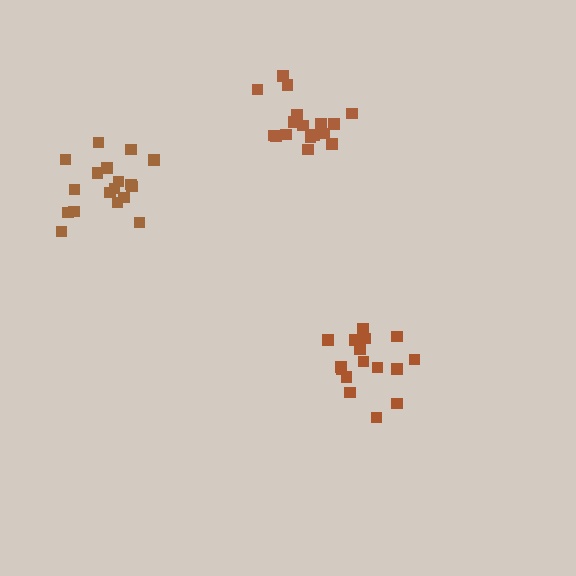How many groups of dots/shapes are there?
There are 3 groups.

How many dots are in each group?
Group 1: 18 dots, Group 2: 16 dots, Group 3: 17 dots (51 total).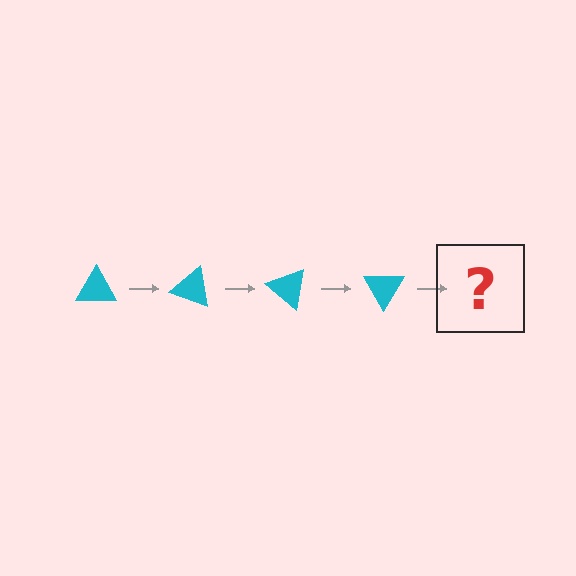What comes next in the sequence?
The next element should be a cyan triangle rotated 80 degrees.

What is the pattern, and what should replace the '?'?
The pattern is that the triangle rotates 20 degrees each step. The '?' should be a cyan triangle rotated 80 degrees.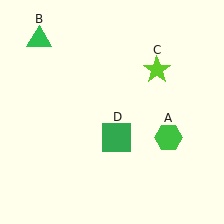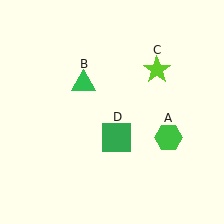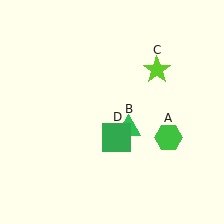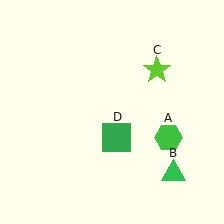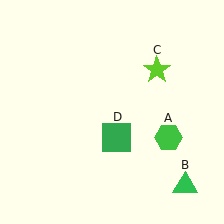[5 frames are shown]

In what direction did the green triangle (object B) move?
The green triangle (object B) moved down and to the right.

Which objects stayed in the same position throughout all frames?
Green hexagon (object A) and lime star (object C) and green square (object D) remained stationary.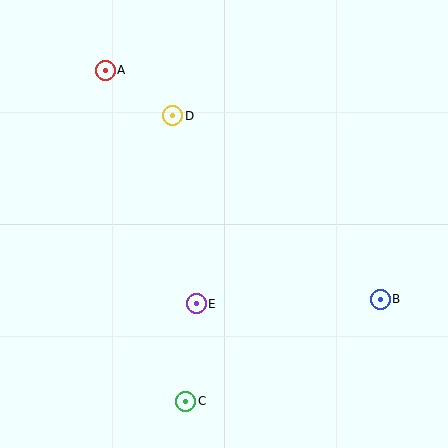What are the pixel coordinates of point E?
Point E is at (196, 304).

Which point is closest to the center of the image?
Point E at (196, 304) is closest to the center.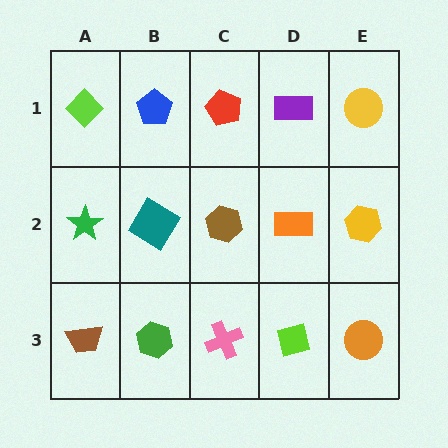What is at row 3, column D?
A lime square.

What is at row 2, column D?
An orange rectangle.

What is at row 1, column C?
A red pentagon.